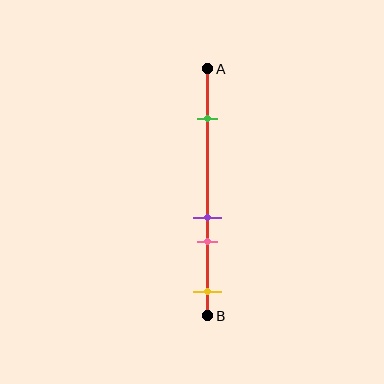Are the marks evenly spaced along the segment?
No, the marks are not evenly spaced.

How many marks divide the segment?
There are 4 marks dividing the segment.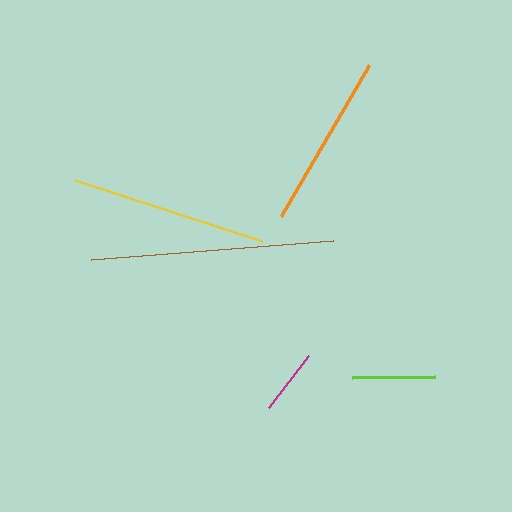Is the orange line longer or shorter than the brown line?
The brown line is longer than the orange line.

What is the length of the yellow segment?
The yellow segment is approximately 196 pixels long.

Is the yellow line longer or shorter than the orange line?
The yellow line is longer than the orange line.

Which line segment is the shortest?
The magenta line is the shortest at approximately 65 pixels.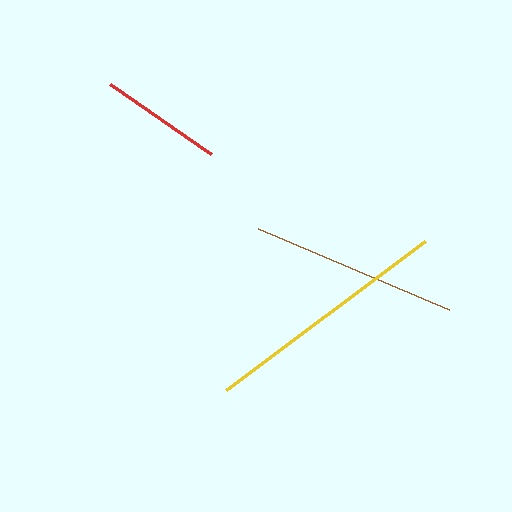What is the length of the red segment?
The red segment is approximately 123 pixels long.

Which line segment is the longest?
The yellow line is the longest at approximately 249 pixels.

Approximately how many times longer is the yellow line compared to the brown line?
The yellow line is approximately 1.2 times the length of the brown line.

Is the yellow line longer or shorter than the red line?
The yellow line is longer than the red line.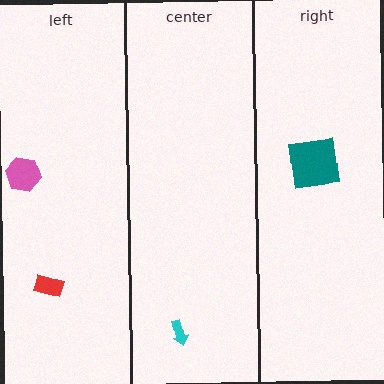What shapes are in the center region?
The cyan arrow.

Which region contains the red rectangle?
The left region.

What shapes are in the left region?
The red rectangle, the pink hexagon.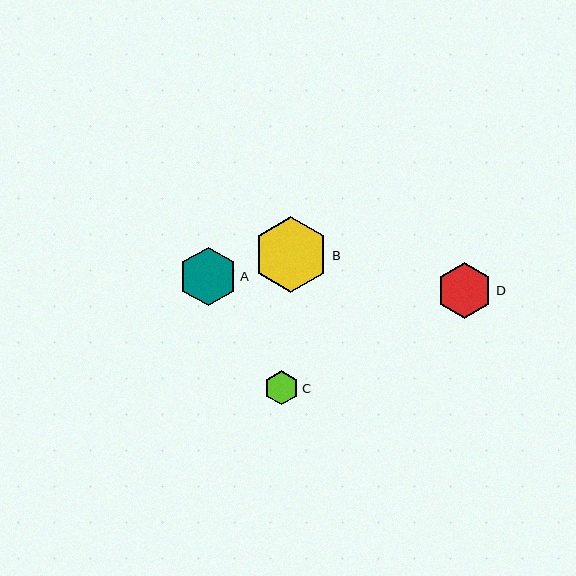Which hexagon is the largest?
Hexagon B is the largest with a size of approximately 75 pixels.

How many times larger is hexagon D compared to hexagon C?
Hexagon D is approximately 1.6 times the size of hexagon C.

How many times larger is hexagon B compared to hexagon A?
Hexagon B is approximately 1.3 times the size of hexagon A.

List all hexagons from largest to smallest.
From largest to smallest: B, A, D, C.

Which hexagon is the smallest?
Hexagon C is the smallest with a size of approximately 34 pixels.